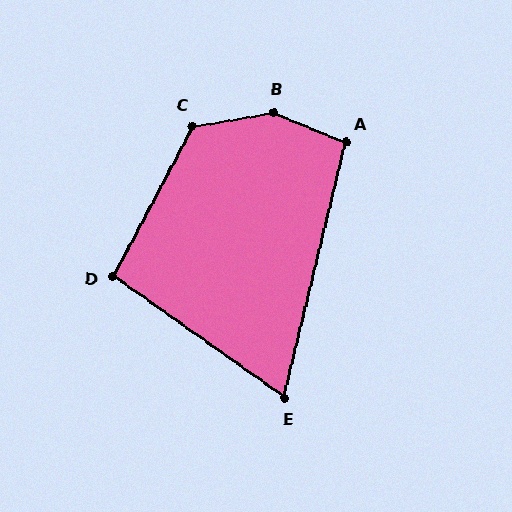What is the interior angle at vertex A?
Approximately 99 degrees (obtuse).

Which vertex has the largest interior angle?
B, at approximately 148 degrees.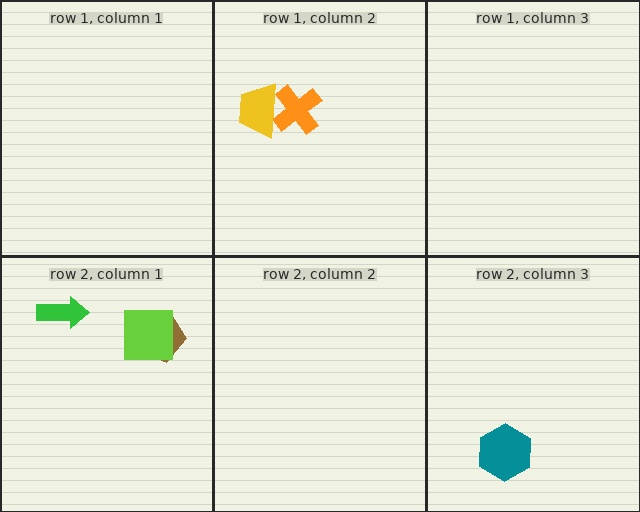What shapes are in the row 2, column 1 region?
The brown pentagon, the green arrow, the lime square.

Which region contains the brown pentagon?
The row 2, column 1 region.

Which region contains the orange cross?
The row 1, column 2 region.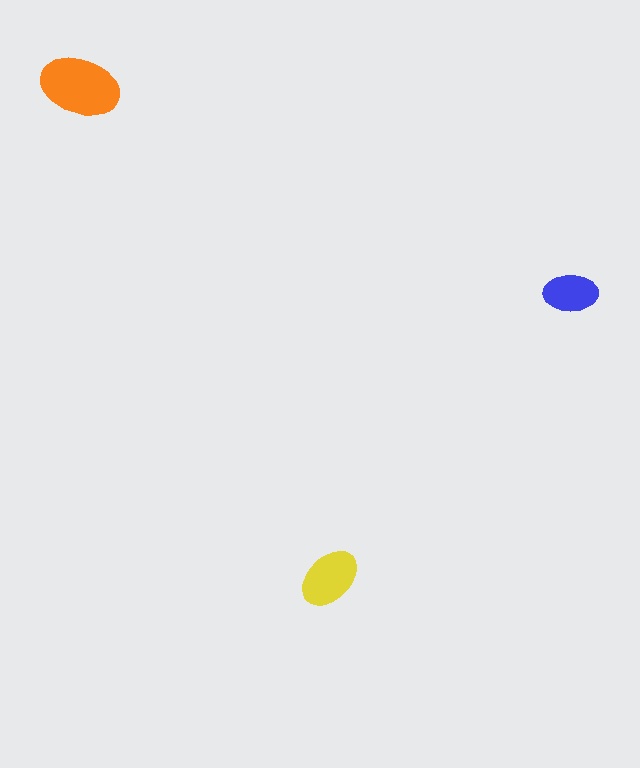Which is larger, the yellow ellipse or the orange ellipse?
The orange one.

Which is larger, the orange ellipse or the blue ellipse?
The orange one.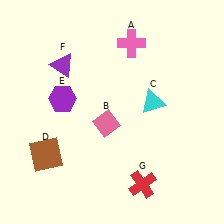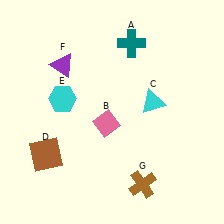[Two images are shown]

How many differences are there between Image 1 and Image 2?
There are 3 differences between the two images.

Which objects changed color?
A changed from pink to teal. E changed from purple to cyan. G changed from red to brown.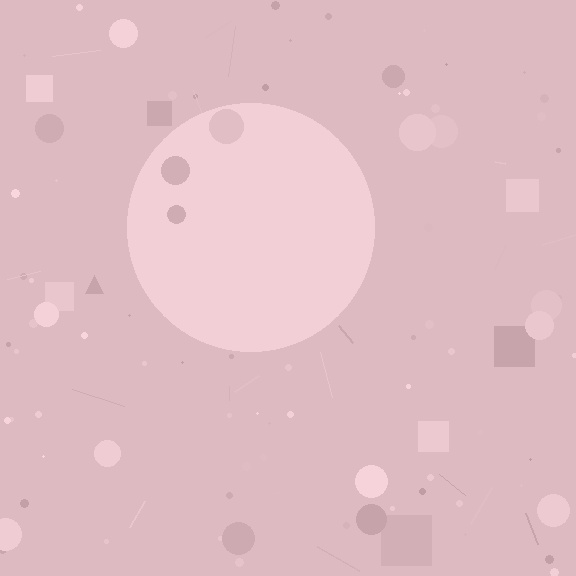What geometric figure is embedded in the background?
A circle is embedded in the background.